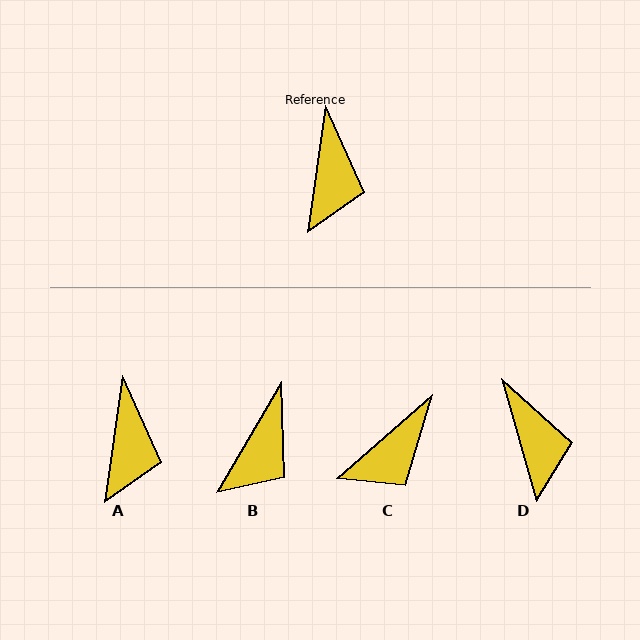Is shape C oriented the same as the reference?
No, it is off by about 41 degrees.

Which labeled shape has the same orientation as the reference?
A.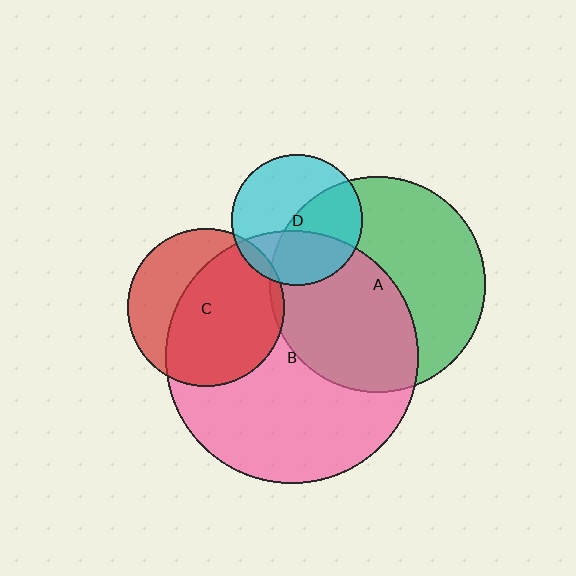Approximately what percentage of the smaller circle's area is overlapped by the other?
Approximately 50%.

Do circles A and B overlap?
Yes.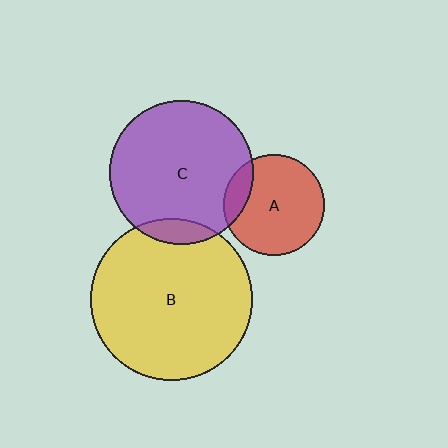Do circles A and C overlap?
Yes.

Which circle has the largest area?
Circle B (yellow).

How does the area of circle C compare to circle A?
Approximately 2.0 times.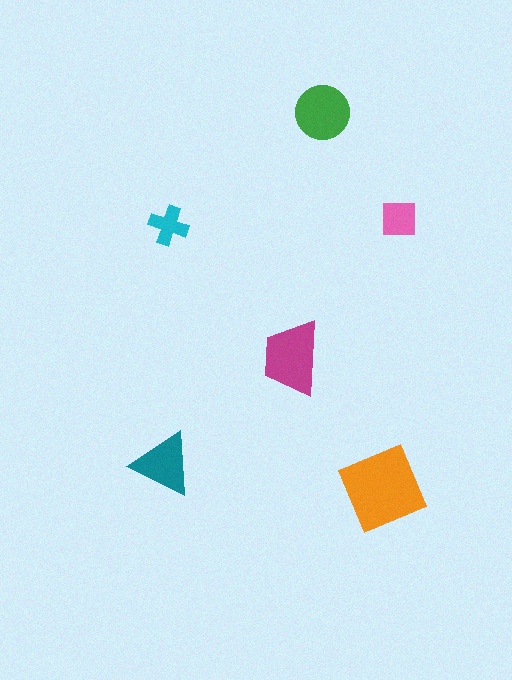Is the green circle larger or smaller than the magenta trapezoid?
Smaller.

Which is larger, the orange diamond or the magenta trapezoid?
The orange diamond.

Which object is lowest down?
The orange diamond is bottommost.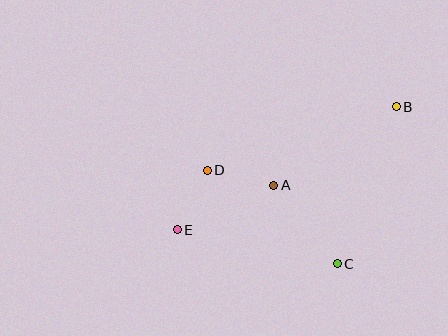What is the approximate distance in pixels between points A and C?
The distance between A and C is approximately 101 pixels.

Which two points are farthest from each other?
Points B and E are farthest from each other.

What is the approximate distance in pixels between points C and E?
The distance between C and E is approximately 163 pixels.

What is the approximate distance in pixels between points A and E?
The distance between A and E is approximately 106 pixels.